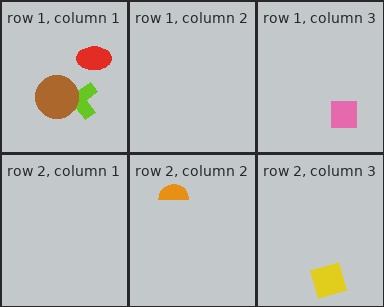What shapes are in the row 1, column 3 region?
The pink square.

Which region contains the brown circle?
The row 1, column 1 region.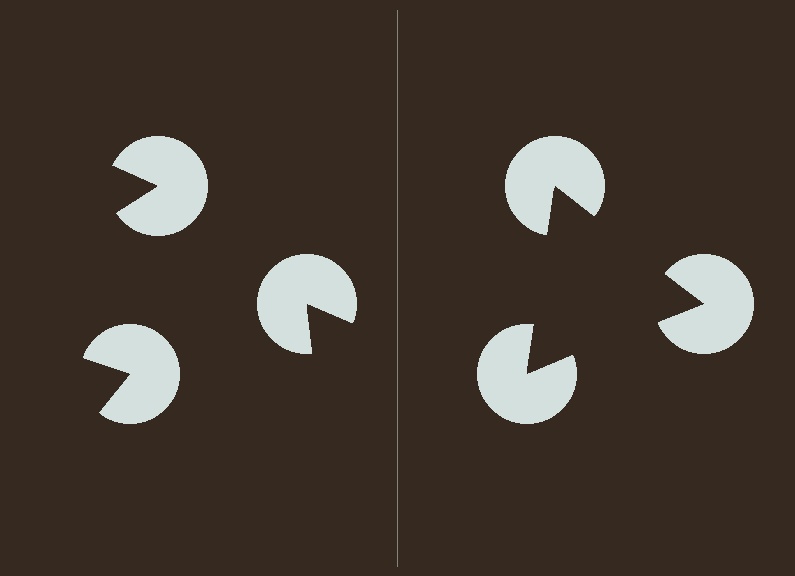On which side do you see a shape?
An illusory triangle appears on the right side. On the left side the wedge cuts are rotated, so no coherent shape forms.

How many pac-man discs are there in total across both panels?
6 — 3 on each side.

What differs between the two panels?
The pac-man discs are positioned identically on both sides; only the wedge orientations differ. On the right they align to a triangle; on the left they are misaligned.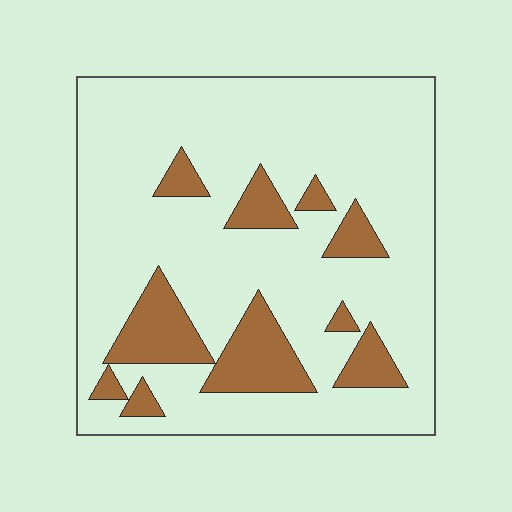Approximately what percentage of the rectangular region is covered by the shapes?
Approximately 20%.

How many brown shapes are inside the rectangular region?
10.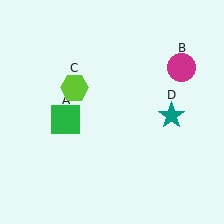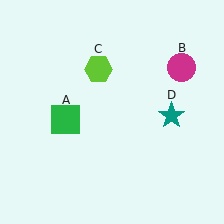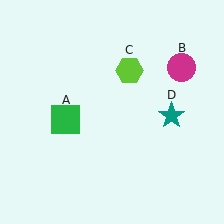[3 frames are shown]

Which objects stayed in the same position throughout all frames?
Green square (object A) and magenta circle (object B) and teal star (object D) remained stationary.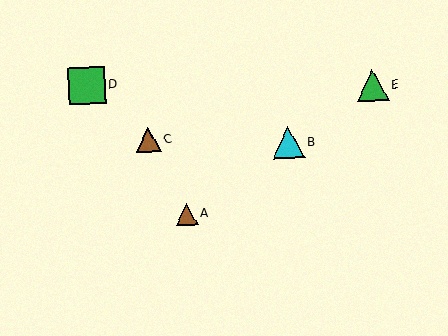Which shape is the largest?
The green square (labeled D) is the largest.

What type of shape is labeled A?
Shape A is a brown triangle.